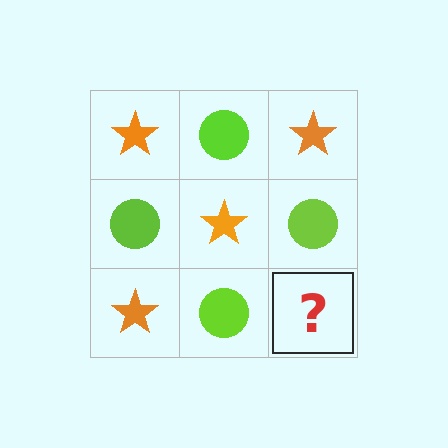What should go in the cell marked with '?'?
The missing cell should contain an orange star.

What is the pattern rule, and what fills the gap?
The rule is that it alternates orange star and lime circle in a checkerboard pattern. The gap should be filled with an orange star.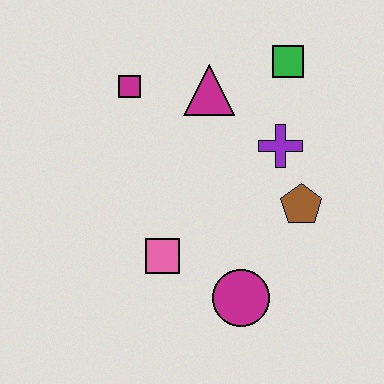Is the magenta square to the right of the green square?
No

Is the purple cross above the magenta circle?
Yes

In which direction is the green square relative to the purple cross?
The green square is above the purple cross.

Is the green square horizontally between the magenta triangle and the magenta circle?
No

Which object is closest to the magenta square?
The magenta triangle is closest to the magenta square.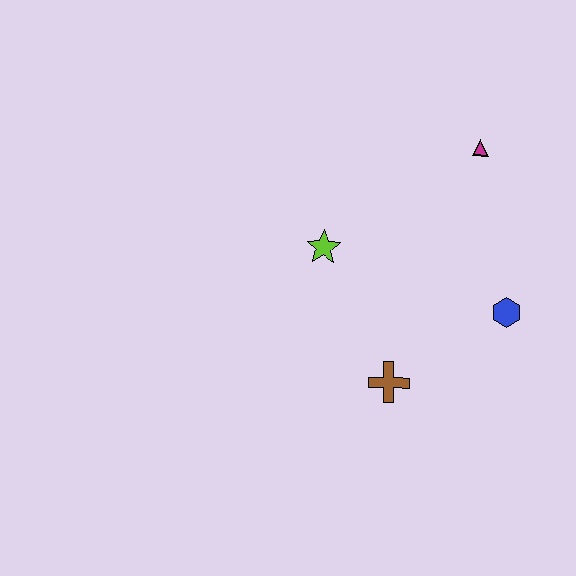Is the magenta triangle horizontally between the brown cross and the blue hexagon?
Yes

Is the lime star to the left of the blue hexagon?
Yes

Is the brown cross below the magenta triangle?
Yes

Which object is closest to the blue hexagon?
The brown cross is closest to the blue hexagon.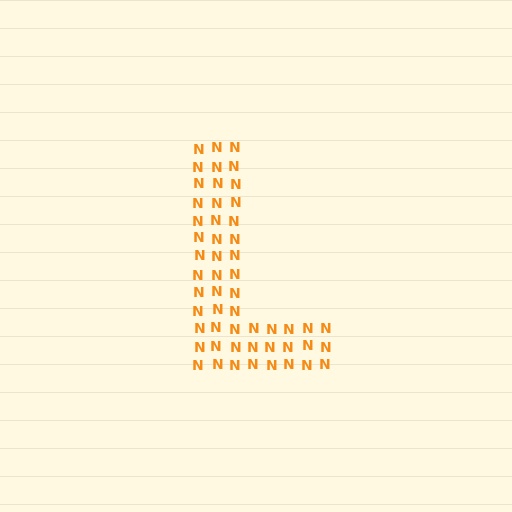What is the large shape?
The large shape is the letter L.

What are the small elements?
The small elements are letter N's.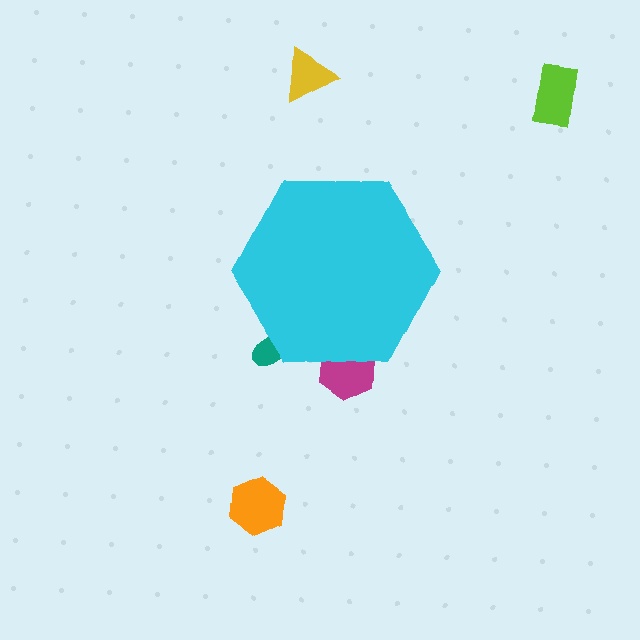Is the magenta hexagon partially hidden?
Yes, the magenta hexagon is partially hidden behind the cyan hexagon.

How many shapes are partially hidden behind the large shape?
2 shapes are partially hidden.